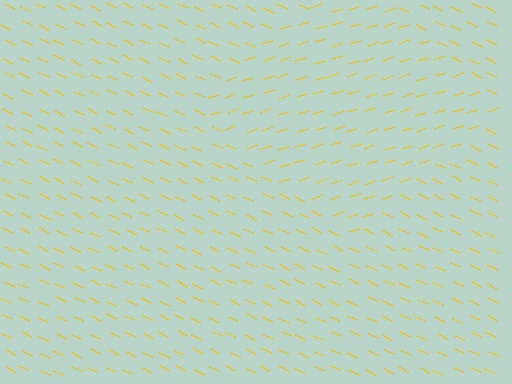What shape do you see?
I see a diamond.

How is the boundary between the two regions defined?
The boundary is defined purely by a change in line orientation (approximately 45 degrees difference). All lines are the same color and thickness.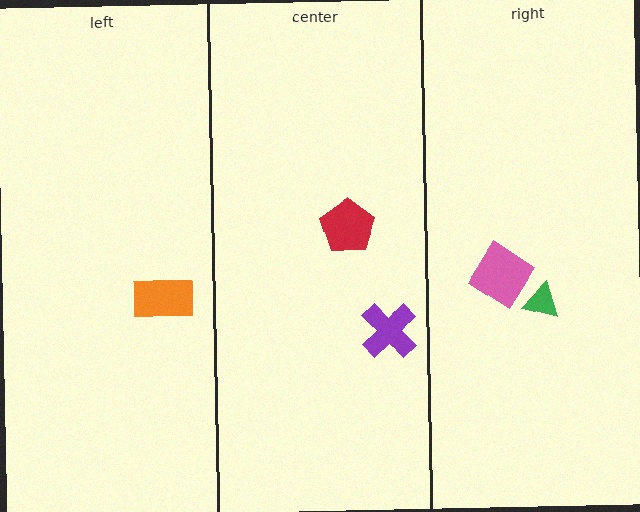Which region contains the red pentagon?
The center region.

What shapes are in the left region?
The orange rectangle.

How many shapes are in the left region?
1.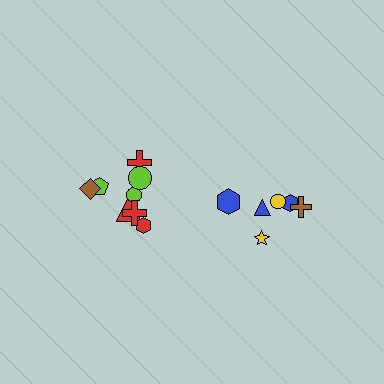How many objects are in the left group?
There are 8 objects.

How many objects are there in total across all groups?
There are 14 objects.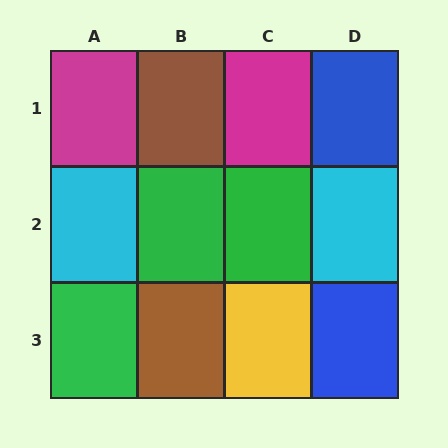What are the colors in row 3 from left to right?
Green, brown, yellow, blue.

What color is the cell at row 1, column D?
Blue.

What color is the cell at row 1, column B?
Brown.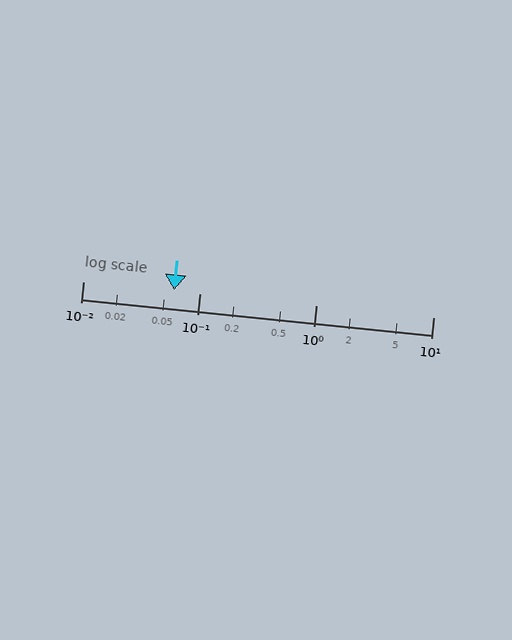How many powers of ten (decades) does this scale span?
The scale spans 3 decades, from 0.01 to 10.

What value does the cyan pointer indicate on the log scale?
The pointer indicates approximately 0.06.